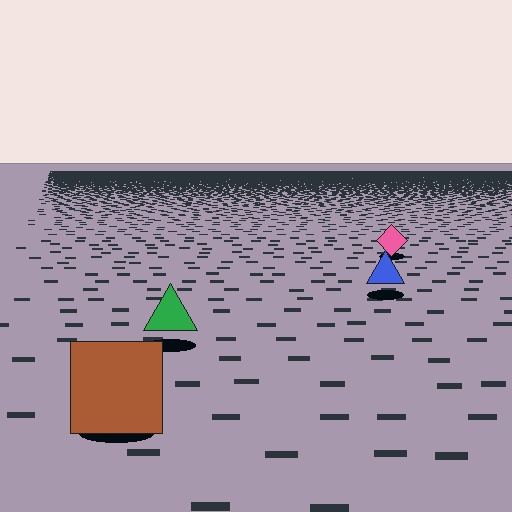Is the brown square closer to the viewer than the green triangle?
Yes. The brown square is closer — you can tell from the texture gradient: the ground texture is coarser near it.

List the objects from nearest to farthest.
From nearest to farthest: the brown square, the green triangle, the blue triangle, the pink diamond.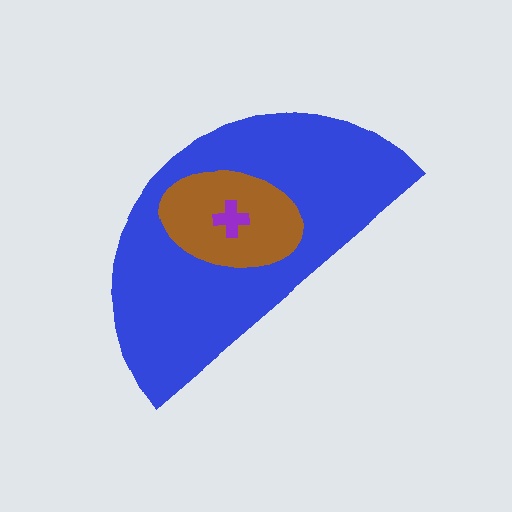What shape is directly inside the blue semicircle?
The brown ellipse.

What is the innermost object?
The purple cross.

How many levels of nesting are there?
3.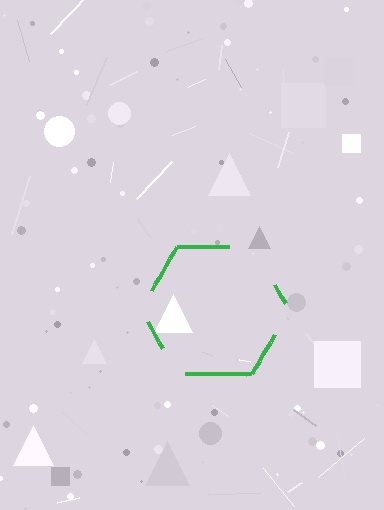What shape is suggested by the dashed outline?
The dashed outline suggests a hexagon.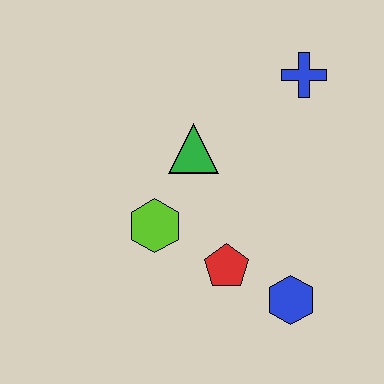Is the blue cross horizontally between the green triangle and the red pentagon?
No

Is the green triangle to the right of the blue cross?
No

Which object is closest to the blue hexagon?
The red pentagon is closest to the blue hexagon.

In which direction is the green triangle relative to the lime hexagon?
The green triangle is above the lime hexagon.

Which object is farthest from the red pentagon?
The blue cross is farthest from the red pentagon.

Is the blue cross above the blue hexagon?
Yes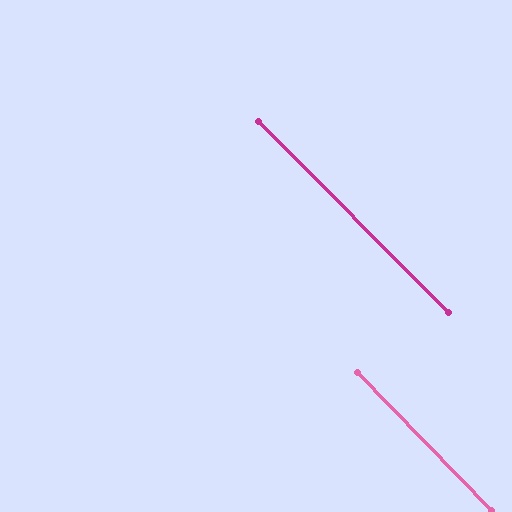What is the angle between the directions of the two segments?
Approximately 1 degree.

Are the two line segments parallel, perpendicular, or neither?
Parallel — their directions differ by only 0.6°.